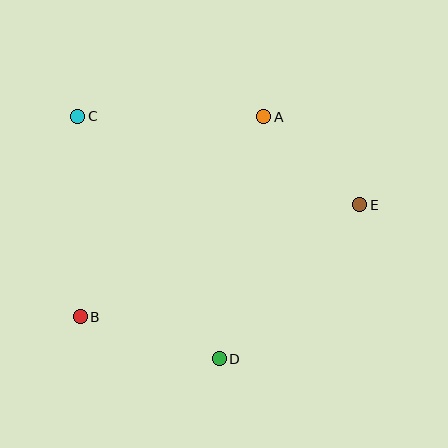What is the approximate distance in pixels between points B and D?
The distance between B and D is approximately 145 pixels.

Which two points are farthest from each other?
Points B and E are farthest from each other.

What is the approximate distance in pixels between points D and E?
The distance between D and E is approximately 208 pixels.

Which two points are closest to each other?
Points A and E are closest to each other.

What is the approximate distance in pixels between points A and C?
The distance between A and C is approximately 186 pixels.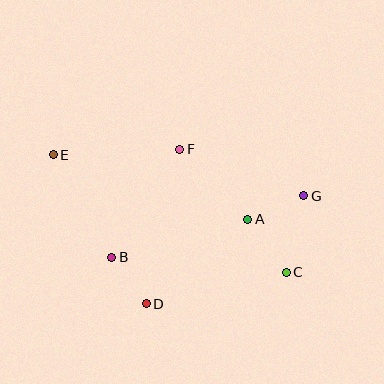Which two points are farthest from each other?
Points C and E are farthest from each other.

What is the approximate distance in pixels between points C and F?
The distance between C and F is approximately 163 pixels.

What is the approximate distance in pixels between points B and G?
The distance between B and G is approximately 202 pixels.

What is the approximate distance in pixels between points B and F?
The distance between B and F is approximately 128 pixels.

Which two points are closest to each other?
Points B and D are closest to each other.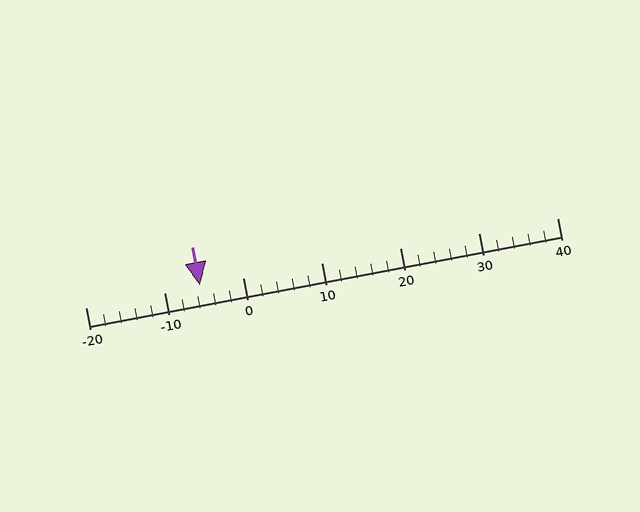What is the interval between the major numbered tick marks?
The major tick marks are spaced 10 units apart.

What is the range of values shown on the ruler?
The ruler shows values from -20 to 40.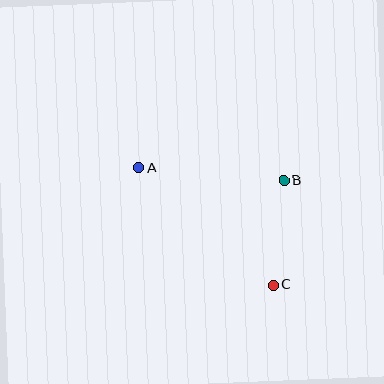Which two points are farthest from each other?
Points A and C are farthest from each other.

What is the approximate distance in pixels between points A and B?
The distance between A and B is approximately 146 pixels.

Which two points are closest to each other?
Points B and C are closest to each other.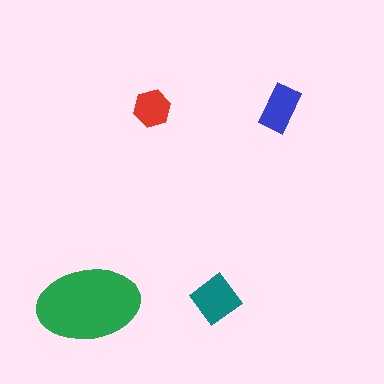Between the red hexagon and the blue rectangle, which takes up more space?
The blue rectangle.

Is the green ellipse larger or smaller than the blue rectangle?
Larger.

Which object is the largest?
The green ellipse.